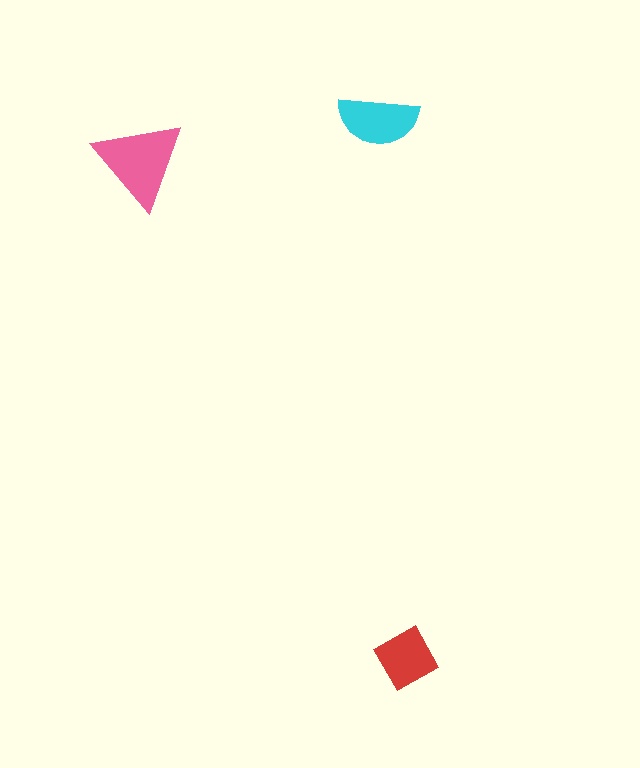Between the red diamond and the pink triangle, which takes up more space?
The pink triangle.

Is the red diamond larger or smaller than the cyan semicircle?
Smaller.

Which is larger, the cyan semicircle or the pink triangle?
The pink triangle.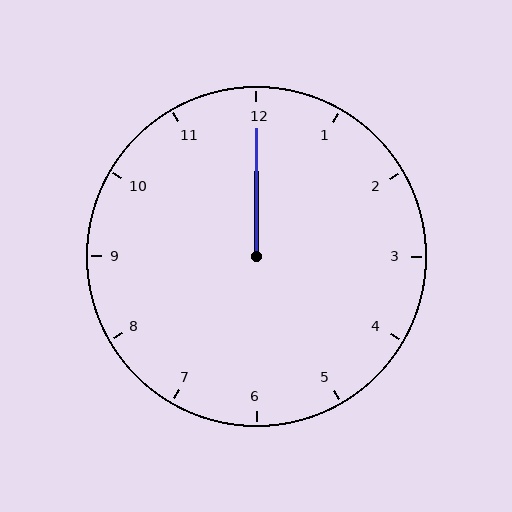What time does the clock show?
12:00.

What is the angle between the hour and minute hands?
Approximately 0 degrees.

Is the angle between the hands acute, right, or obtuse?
It is acute.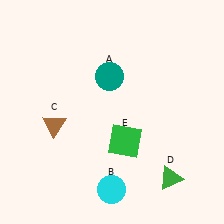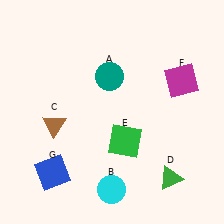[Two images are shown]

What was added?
A magenta square (F), a blue square (G) were added in Image 2.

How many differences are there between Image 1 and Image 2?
There are 2 differences between the two images.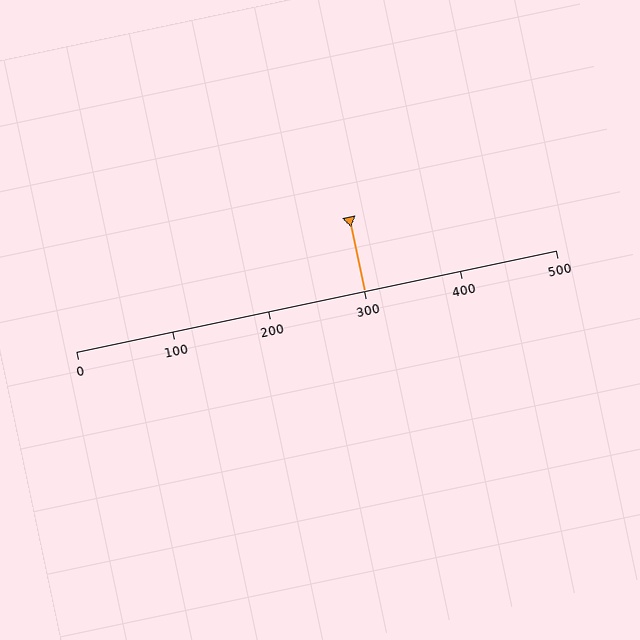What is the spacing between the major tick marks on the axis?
The major ticks are spaced 100 apart.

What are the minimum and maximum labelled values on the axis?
The axis runs from 0 to 500.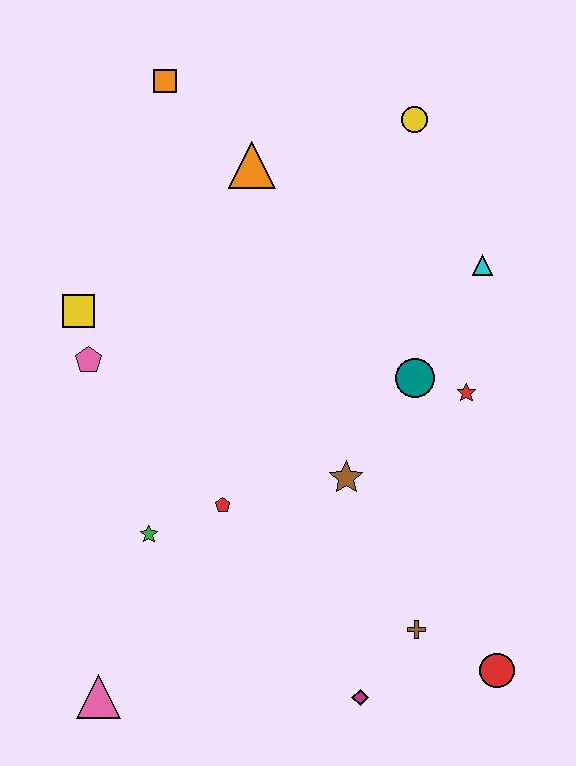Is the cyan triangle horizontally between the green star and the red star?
No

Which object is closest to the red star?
The teal circle is closest to the red star.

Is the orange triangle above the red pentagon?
Yes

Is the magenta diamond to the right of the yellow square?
Yes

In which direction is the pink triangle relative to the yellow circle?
The pink triangle is below the yellow circle.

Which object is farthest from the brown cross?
The orange square is farthest from the brown cross.